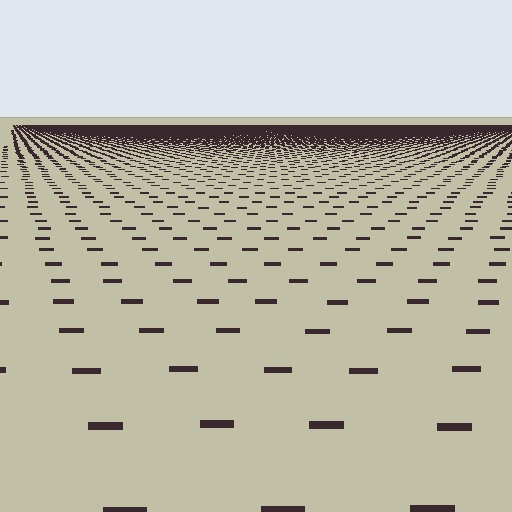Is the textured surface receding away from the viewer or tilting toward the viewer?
The surface is receding away from the viewer. Texture elements get smaller and denser toward the top.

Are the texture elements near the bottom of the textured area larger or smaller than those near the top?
Larger. Near the bottom, elements are closer to the viewer and appear at a bigger on-screen size.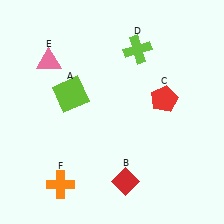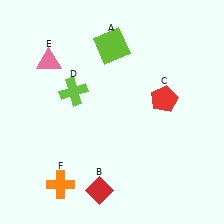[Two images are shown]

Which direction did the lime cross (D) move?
The lime cross (D) moved left.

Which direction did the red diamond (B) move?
The red diamond (B) moved left.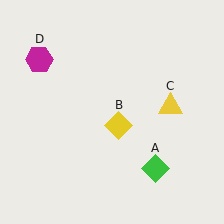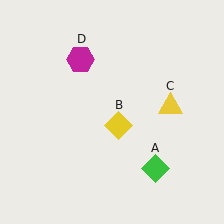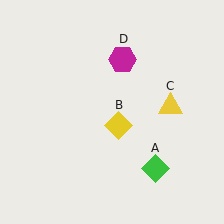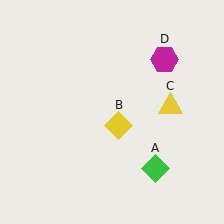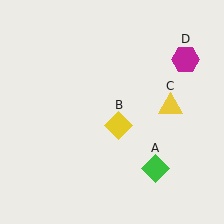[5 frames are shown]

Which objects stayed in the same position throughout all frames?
Green diamond (object A) and yellow diamond (object B) and yellow triangle (object C) remained stationary.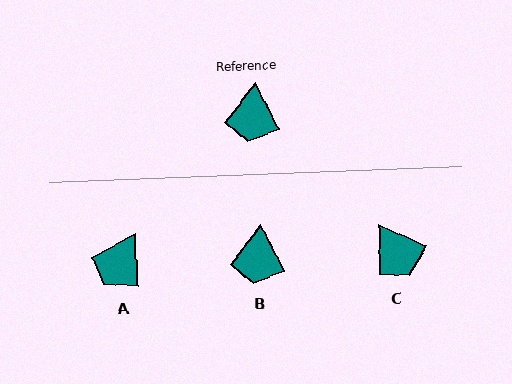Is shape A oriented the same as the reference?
No, it is off by about 23 degrees.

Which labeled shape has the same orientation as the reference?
B.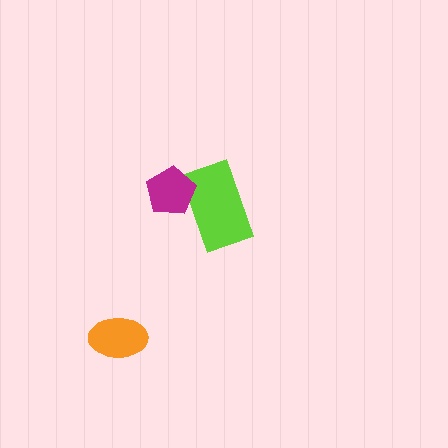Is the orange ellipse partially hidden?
No, no other shape covers it.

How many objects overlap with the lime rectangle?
1 object overlaps with the lime rectangle.